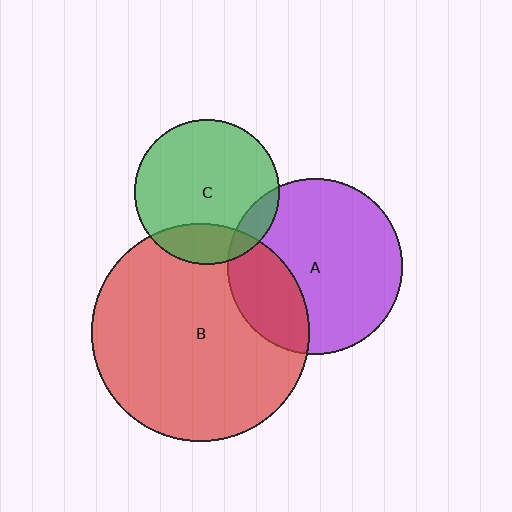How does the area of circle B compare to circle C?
Approximately 2.2 times.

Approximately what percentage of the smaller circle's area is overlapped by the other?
Approximately 10%.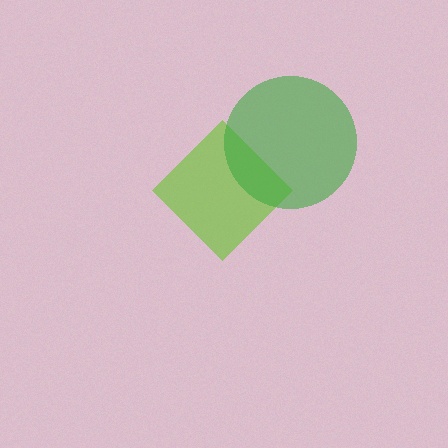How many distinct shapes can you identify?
There are 2 distinct shapes: a lime diamond, a green circle.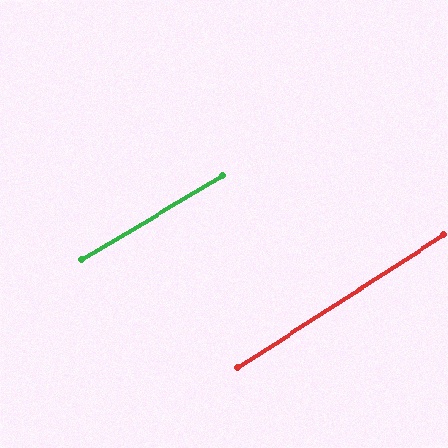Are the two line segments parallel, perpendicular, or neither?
Parallel — their directions differ by only 1.9°.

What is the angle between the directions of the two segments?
Approximately 2 degrees.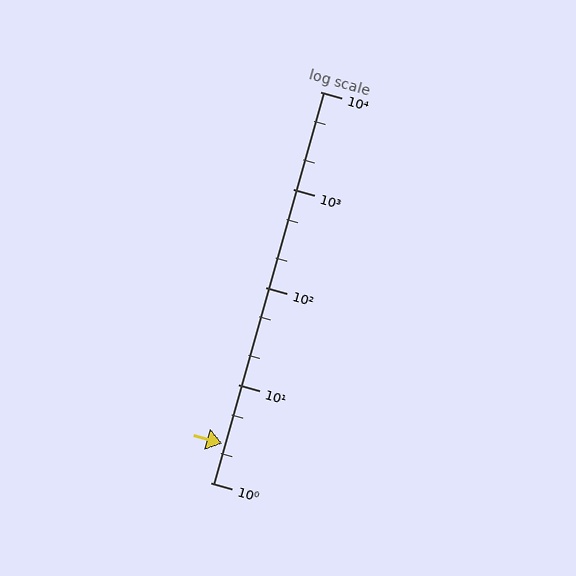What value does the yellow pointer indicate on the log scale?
The pointer indicates approximately 2.5.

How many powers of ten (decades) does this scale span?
The scale spans 4 decades, from 1 to 10000.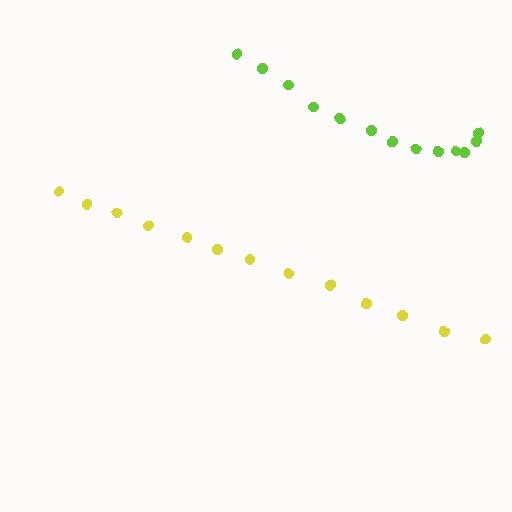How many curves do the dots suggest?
There are 2 distinct paths.